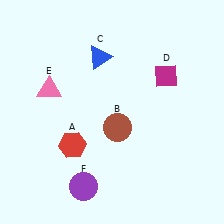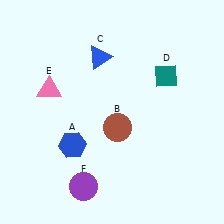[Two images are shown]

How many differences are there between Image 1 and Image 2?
There are 2 differences between the two images.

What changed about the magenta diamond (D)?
In Image 1, D is magenta. In Image 2, it changed to teal.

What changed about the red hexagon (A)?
In Image 1, A is red. In Image 2, it changed to blue.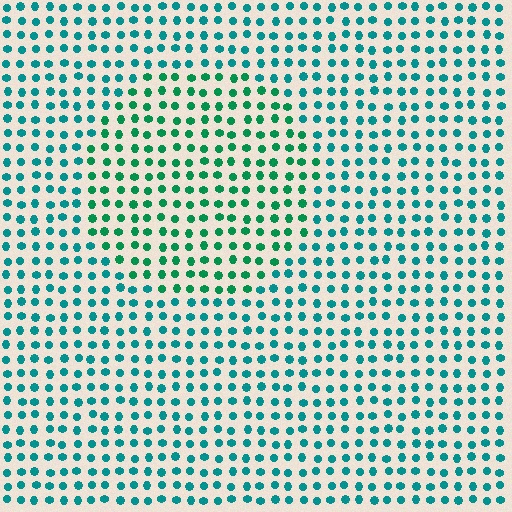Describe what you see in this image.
The image is filled with small teal elements in a uniform arrangement. A circle-shaped region is visible where the elements are tinted to a slightly different hue, forming a subtle color boundary.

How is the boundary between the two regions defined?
The boundary is defined purely by a slight shift in hue (about 28 degrees). Spacing, size, and orientation are identical on both sides.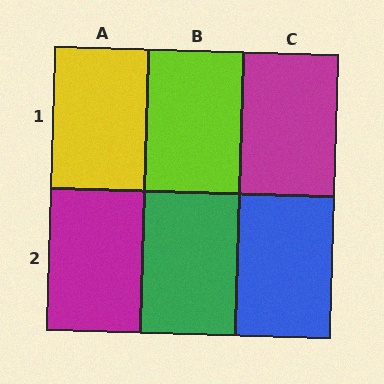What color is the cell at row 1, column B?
Lime.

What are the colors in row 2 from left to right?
Magenta, green, blue.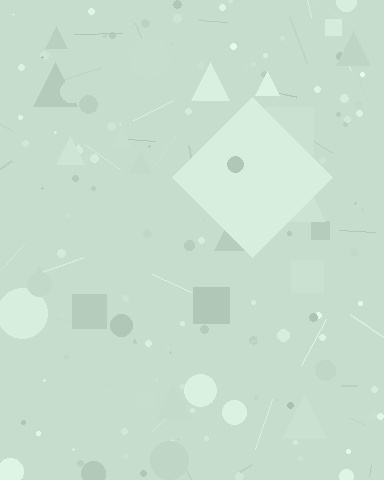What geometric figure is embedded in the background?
A diamond is embedded in the background.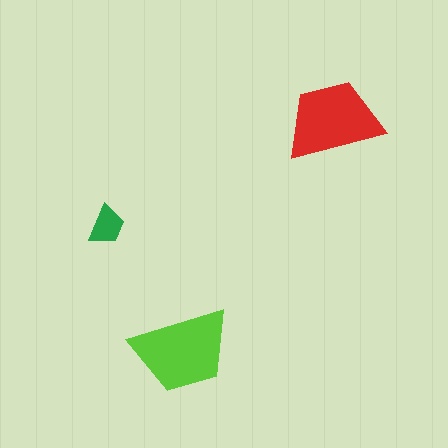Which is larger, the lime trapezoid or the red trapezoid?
The lime one.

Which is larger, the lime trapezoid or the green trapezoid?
The lime one.